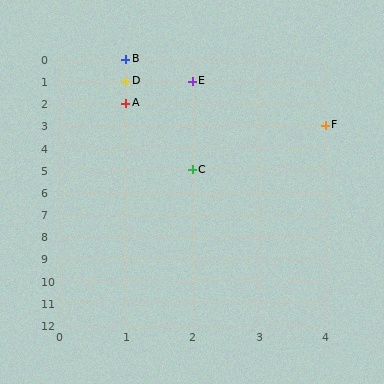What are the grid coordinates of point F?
Point F is at grid coordinates (4, 3).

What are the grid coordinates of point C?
Point C is at grid coordinates (2, 5).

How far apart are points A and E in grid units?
Points A and E are 1 column and 1 row apart (about 1.4 grid units diagonally).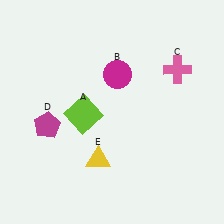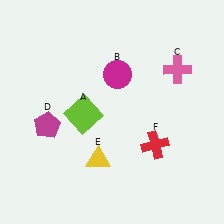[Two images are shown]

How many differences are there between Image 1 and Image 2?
There is 1 difference between the two images.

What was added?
A red cross (F) was added in Image 2.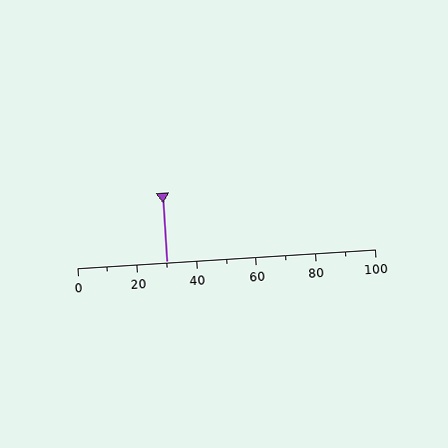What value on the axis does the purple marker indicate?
The marker indicates approximately 30.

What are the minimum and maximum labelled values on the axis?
The axis runs from 0 to 100.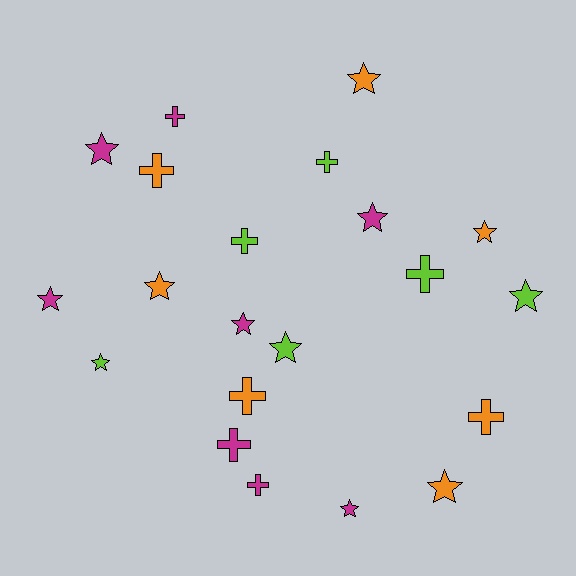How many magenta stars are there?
There are 5 magenta stars.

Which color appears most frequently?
Magenta, with 8 objects.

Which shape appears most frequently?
Star, with 12 objects.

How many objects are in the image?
There are 21 objects.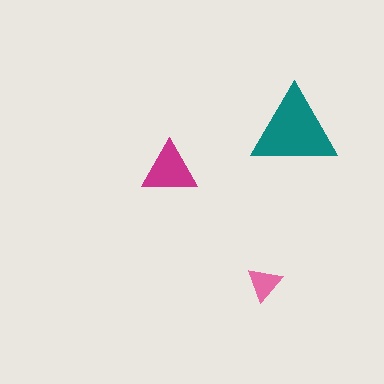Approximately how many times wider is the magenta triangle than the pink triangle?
About 1.5 times wider.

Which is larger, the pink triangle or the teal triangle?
The teal one.